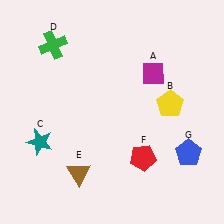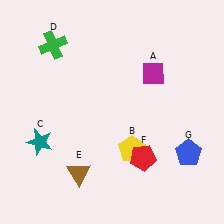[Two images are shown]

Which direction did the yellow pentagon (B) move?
The yellow pentagon (B) moved down.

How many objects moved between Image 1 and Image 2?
1 object moved between the two images.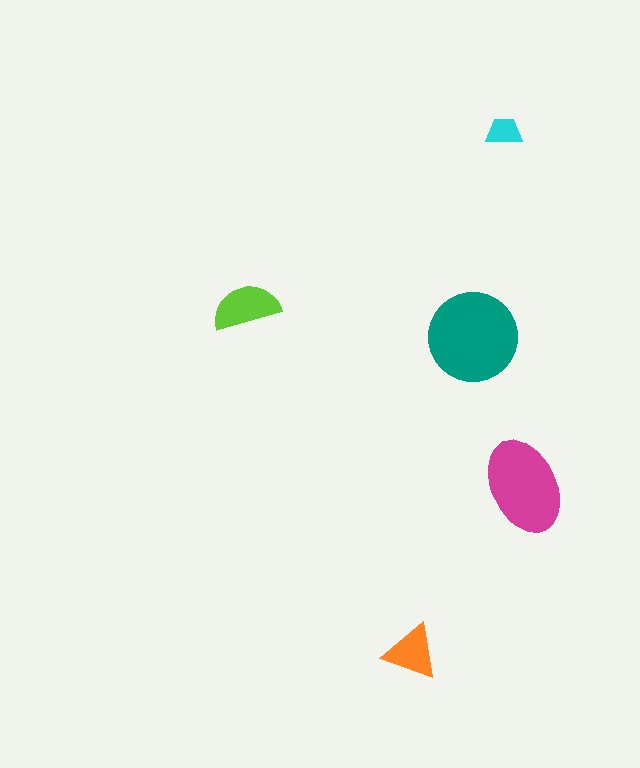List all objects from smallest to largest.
The cyan trapezoid, the orange triangle, the lime semicircle, the magenta ellipse, the teal circle.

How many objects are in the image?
There are 5 objects in the image.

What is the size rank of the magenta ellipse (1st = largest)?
2nd.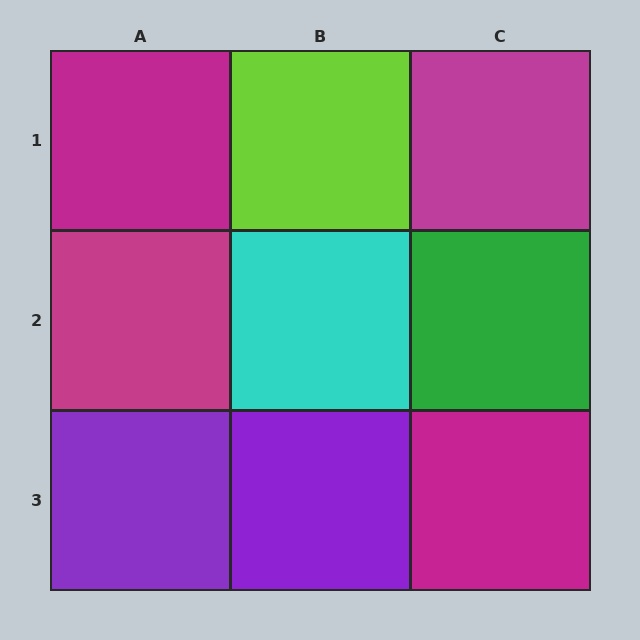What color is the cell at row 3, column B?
Purple.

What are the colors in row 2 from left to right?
Magenta, cyan, green.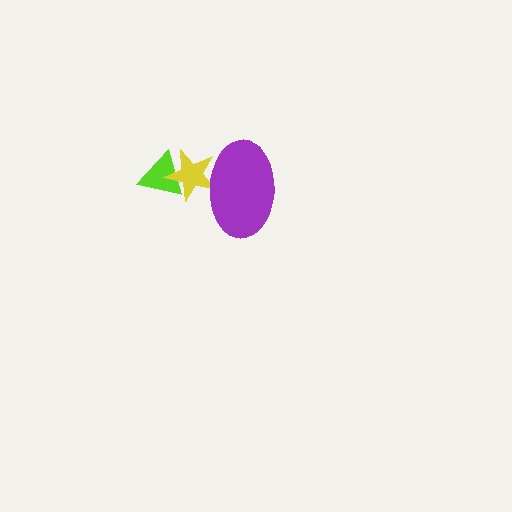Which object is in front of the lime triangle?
The yellow star is in front of the lime triangle.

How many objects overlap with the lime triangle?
1 object overlaps with the lime triangle.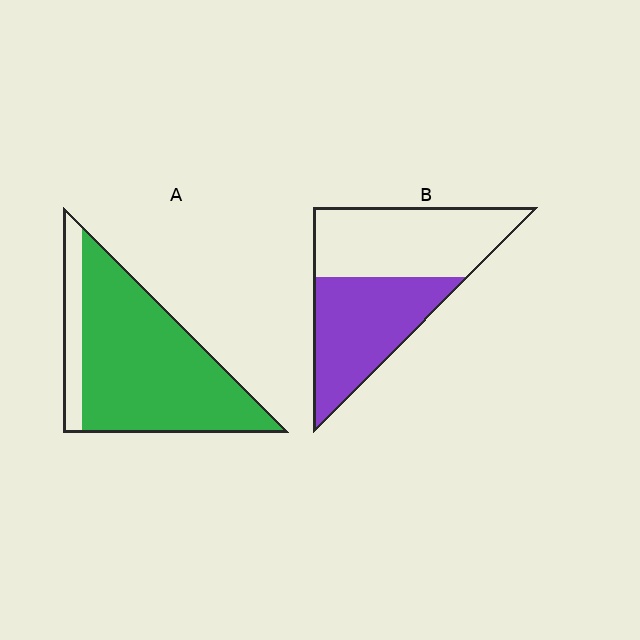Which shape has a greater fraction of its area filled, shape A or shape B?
Shape A.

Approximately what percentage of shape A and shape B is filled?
A is approximately 85% and B is approximately 50%.